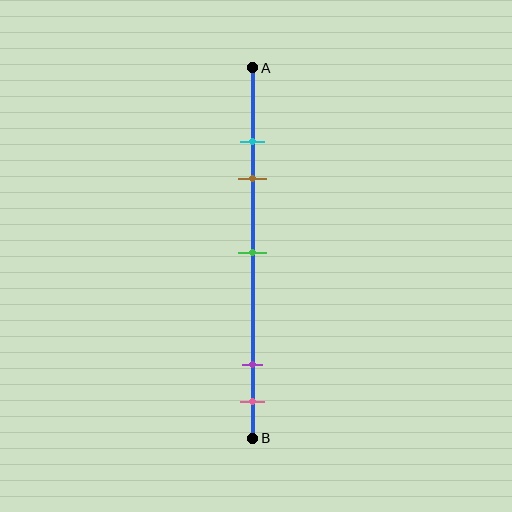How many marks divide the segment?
There are 5 marks dividing the segment.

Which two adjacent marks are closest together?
The cyan and brown marks are the closest adjacent pair.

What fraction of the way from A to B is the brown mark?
The brown mark is approximately 30% (0.3) of the way from A to B.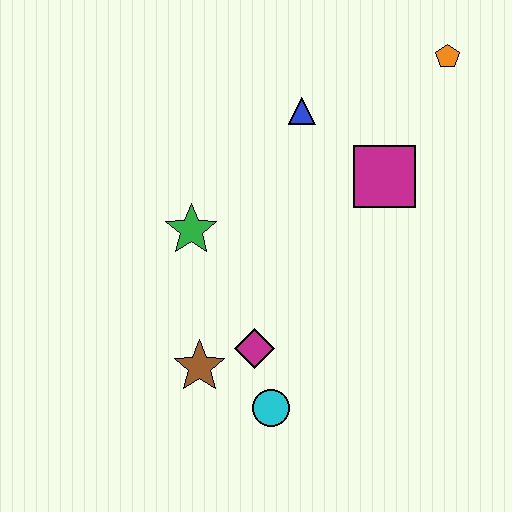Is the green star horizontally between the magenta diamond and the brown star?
No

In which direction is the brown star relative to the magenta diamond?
The brown star is to the left of the magenta diamond.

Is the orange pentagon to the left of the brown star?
No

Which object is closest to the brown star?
The magenta diamond is closest to the brown star.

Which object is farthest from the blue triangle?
The cyan circle is farthest from the blue triangle.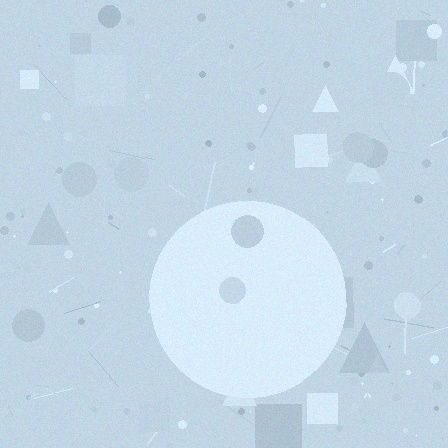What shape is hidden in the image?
A circle is hidden in the image.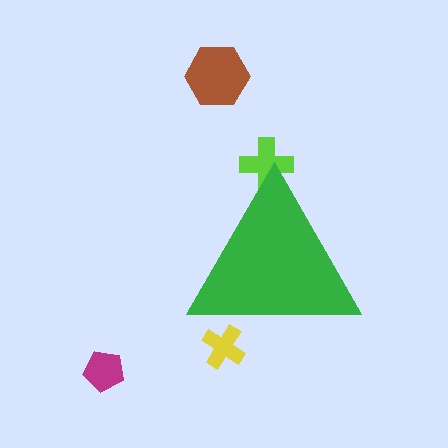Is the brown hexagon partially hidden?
No, the brown hexagon is fully visible.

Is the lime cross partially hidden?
Yes, the lime cross is partially hidden behind the green triangle.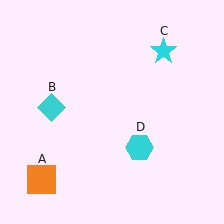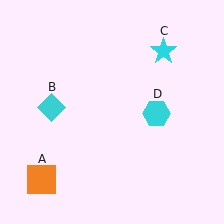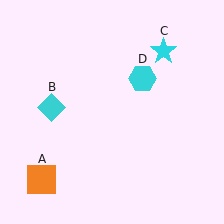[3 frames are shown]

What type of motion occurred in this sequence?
The cyan hexagon (object D) rotated counterclockwise around the center of the scene.